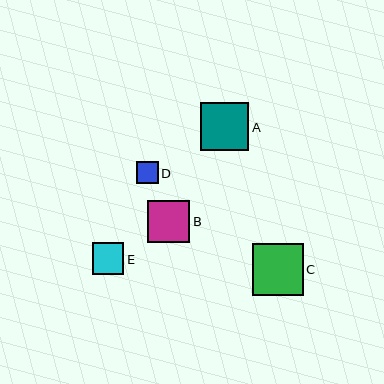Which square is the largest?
Square C is the largest with a size of approximately 51 pixels.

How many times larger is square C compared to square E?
Square C is approximately 1.6 times the size of square E.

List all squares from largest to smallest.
From largest to smallest: C, A, B, E, D.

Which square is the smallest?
Square D is the smallest with a size of approximately 22 pixels.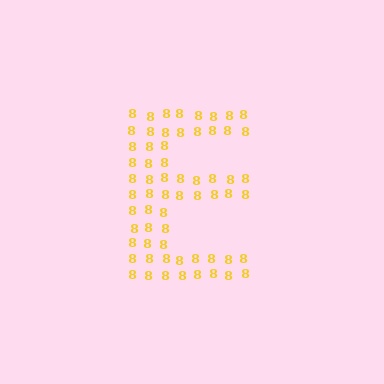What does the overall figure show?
The overall figure shows the letter E.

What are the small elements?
The small elements are digit 8's.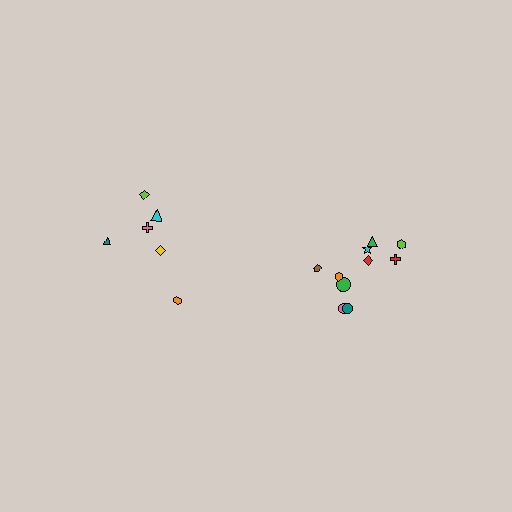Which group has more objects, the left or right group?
The right group.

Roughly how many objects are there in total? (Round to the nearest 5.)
Roughly 15 objects in total.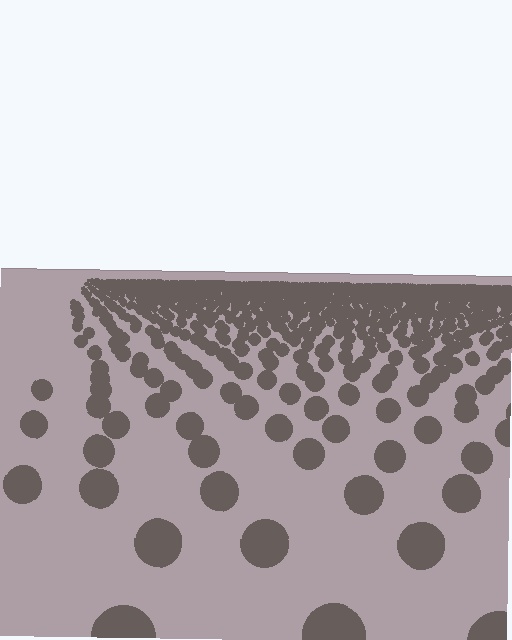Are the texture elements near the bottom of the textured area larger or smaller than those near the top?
Larger. Near the bottom, elements are closer to the viewer and appear at a bigger on-screen size.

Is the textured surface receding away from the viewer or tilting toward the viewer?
The surface is receding away from the viewer. Texture elements get smaller and denser toward the top.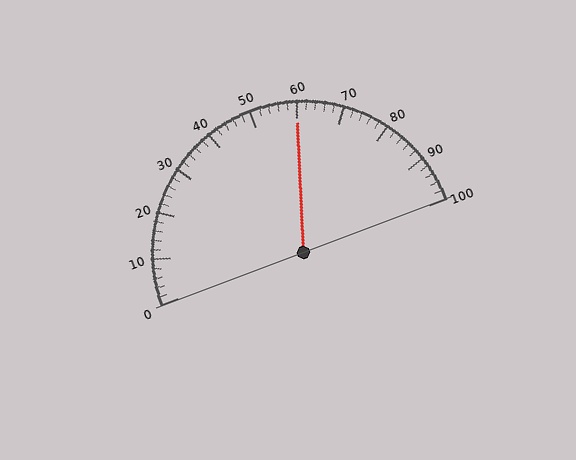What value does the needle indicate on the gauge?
The needle indicates approximately 60.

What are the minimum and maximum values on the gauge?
The gauge ranges from 0 to 100.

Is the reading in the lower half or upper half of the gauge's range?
The reading is in the upper half of the range (0 to 100).